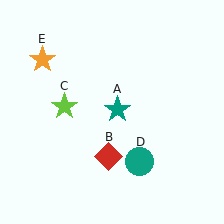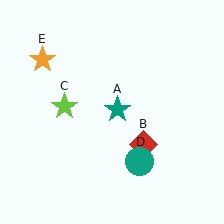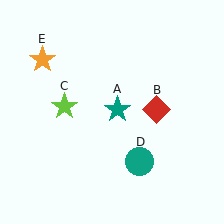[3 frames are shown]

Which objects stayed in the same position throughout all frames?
Teal star (object A) and lime star (object C) and teal circle (object D) and orange star (object E) remained stationary.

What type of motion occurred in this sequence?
The red diamond (object B) rotated counterclockwise around the center of the scene.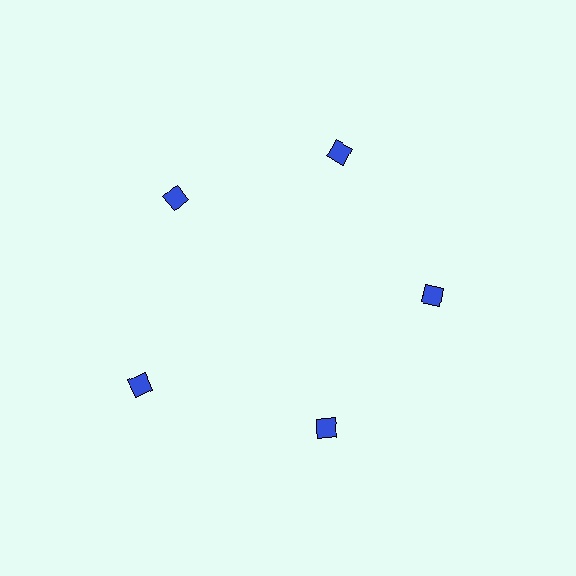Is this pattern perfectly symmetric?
No. The 5 blue diamonds are arranged in a ring, but one element near the 8 o'clock position is pushed outward from the center, breaking the 5-fold rotational symmetry.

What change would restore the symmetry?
The symmetry would be restored by moving it inward, back onto the ring so that all 5 diamonds sit at equal angles and equal distance from the center.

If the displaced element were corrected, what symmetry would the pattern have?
It would have 5-fold rotational symmetry — the pattern would map onto itself every 72 degrees.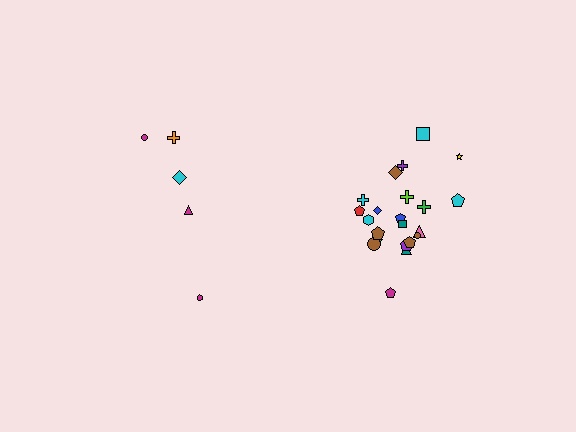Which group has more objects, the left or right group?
The right group.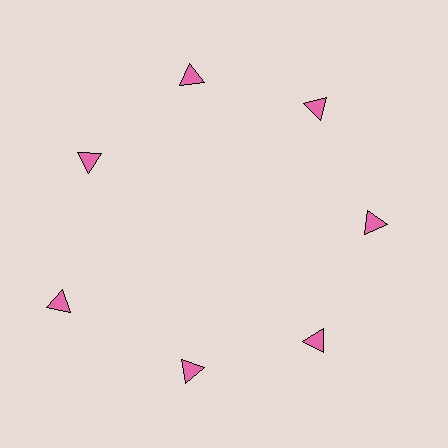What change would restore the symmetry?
The symmetry would be restored by moving it inward, back onto the ring so that all 7 triangles sit at equal angles and equal distance from the center.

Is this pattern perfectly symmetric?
No. The 7 pink triangles are arranged in a ring, but one element near the 8 o'clock position is pushed outward from the center, breaking the 7-fold rotational symmetry.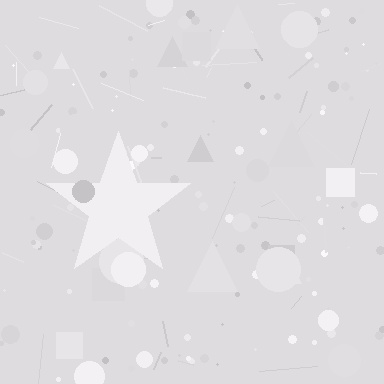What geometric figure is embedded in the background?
A star is embedded in the background.